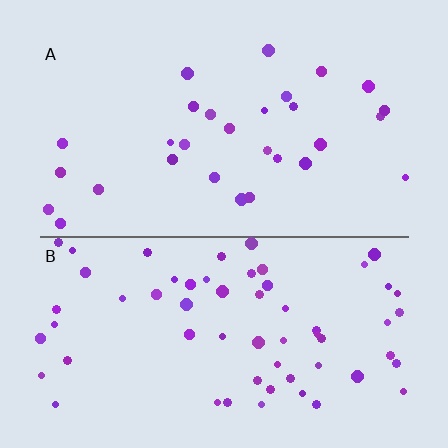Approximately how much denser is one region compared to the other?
Approximately 2.1× — region B over region A.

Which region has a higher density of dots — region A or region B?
B (the bottom).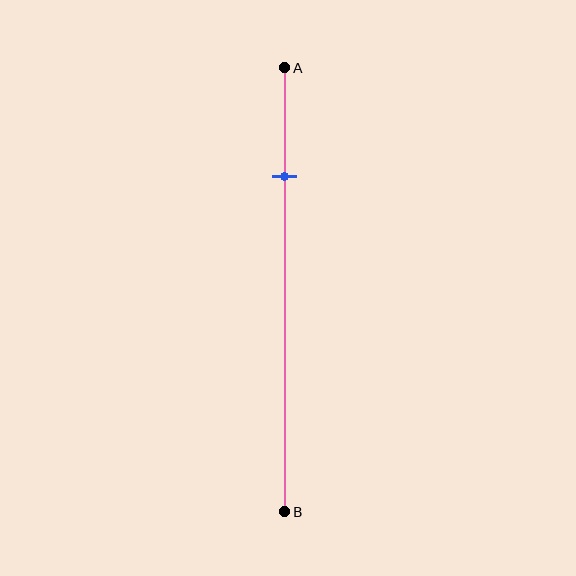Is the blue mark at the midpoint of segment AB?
No, the mark is at about 25% from A, not at the 50% midpoint.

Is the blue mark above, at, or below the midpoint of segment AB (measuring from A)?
The blue mark is above the midpoint of segment AB.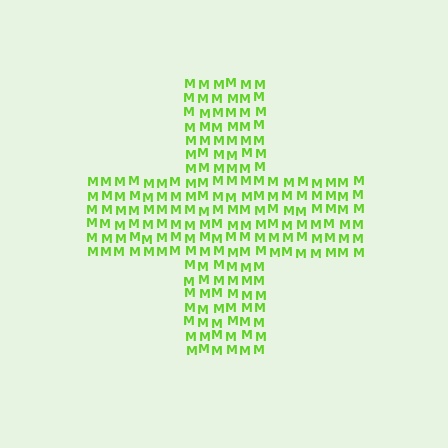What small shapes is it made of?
It is made of small letter M's.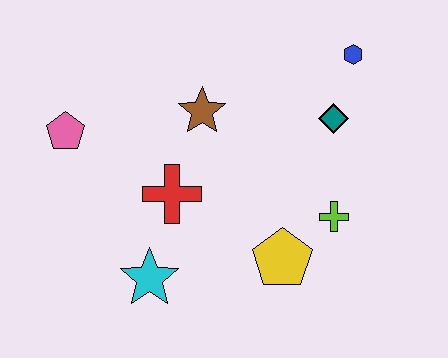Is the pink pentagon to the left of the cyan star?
Yes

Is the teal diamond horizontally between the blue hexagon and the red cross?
Yes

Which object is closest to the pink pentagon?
The red cross is closest to the pink pentagon.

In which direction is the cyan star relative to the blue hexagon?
The cyan star is below the blue hexagon.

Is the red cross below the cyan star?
No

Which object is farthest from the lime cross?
The pink pentagon is farthest from the lime cross.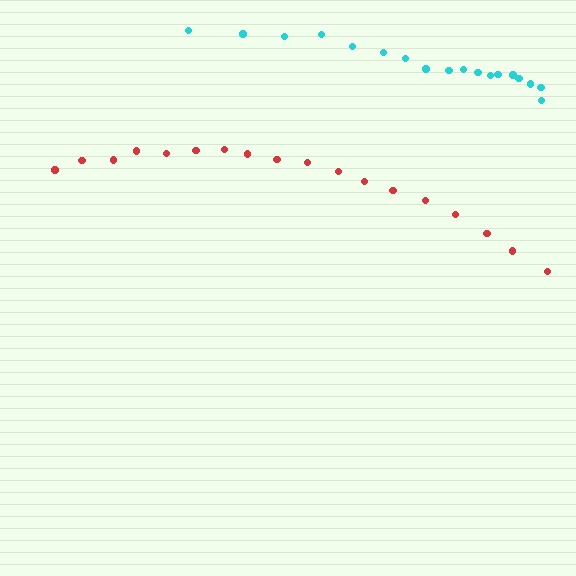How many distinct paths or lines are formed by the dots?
There are 2 distinct paths.